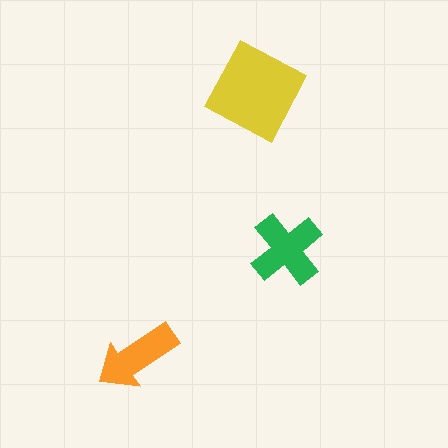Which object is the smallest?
The orange arrow.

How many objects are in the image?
There are 3 objects in the image.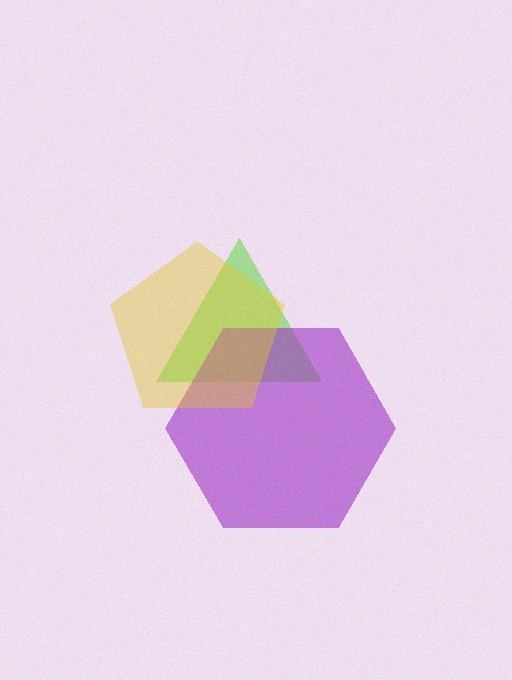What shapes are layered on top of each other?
The layered shapes are: a lime triangle, a purple hexagon, a yellow pentagon.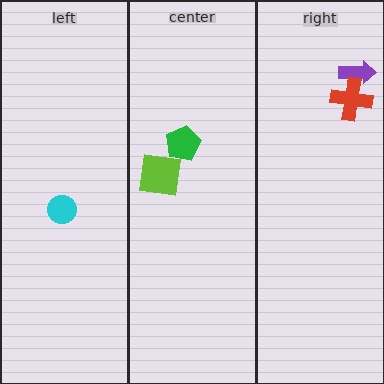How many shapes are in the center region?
2.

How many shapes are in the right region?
2.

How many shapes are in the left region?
1.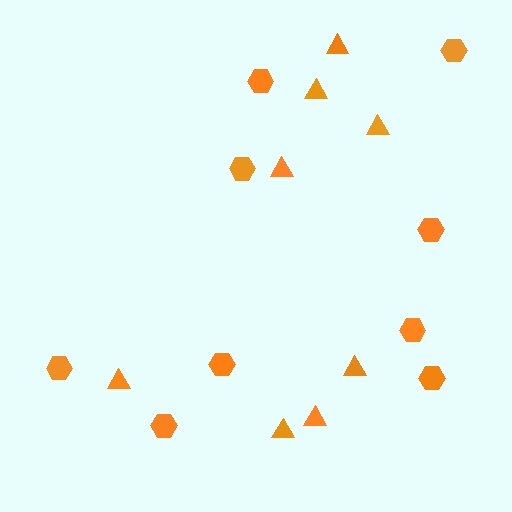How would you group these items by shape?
There are 2 groups: one group of triangles (8) and one group of hexagons (9).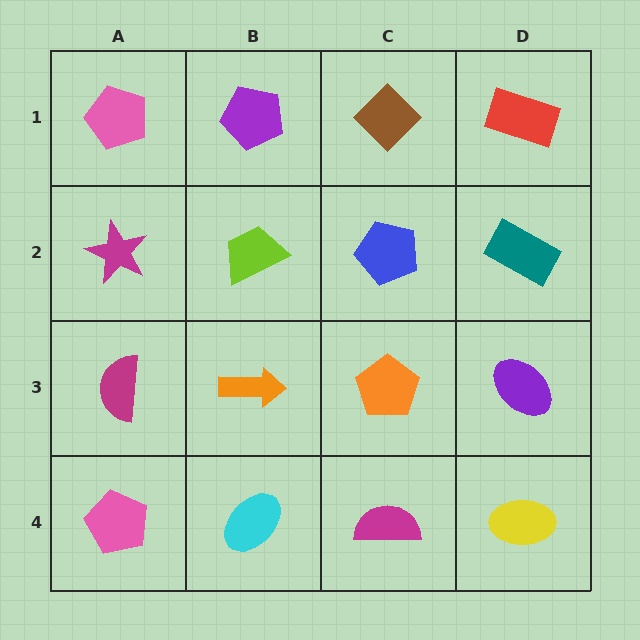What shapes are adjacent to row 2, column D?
A red rectangle (row 1, column D), a purple ellipse (row 3, column D), a blue pentagon (row 2, column C).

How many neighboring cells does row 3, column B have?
4.